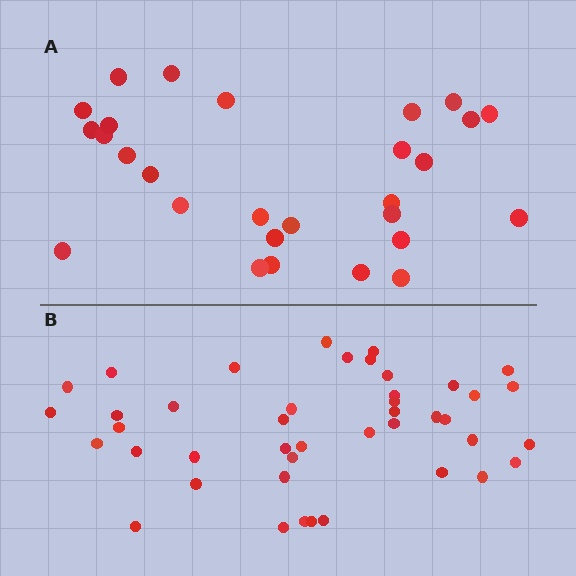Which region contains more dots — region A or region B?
Region B (the bottom region) has more dots.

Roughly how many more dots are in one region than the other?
Region B has approximately 15 more dots than region A.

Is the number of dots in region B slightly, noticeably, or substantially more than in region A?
Region B has substantially more. The ratio is roughly 1.5 to 1.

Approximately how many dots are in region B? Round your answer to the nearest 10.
About 40 dots. (The exact count is 43, which rounds to 40.)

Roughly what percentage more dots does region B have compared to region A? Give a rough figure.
About 55% more.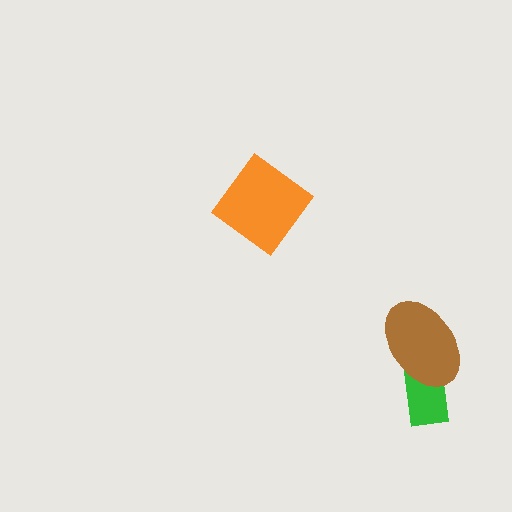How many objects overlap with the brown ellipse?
1 object overlaps with the brown ellipse.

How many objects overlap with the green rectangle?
1 object overlaps with the green rectangle.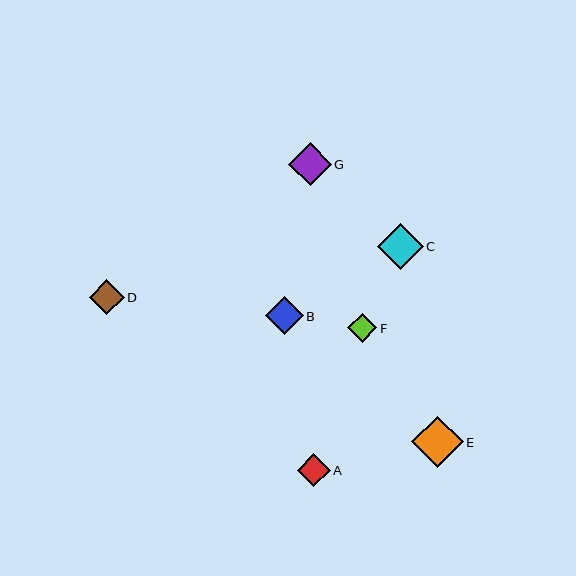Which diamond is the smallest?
Diamond F is the smallest with a size of approximately 29 pixels.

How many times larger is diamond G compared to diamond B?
Diamond G is approximately 1.1 times the size of diamond B.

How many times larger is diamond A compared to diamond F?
Diamond A is approximately 1.1 times the size of diamond F.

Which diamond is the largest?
Diamond E is the largest with a size of approximately 52 pixels.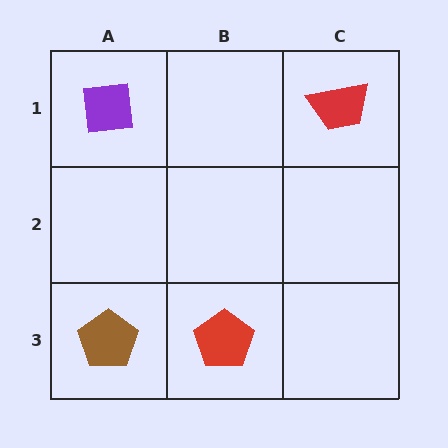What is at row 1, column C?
A red trapezoid.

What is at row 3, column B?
A red pentagon.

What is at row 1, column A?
A purple square.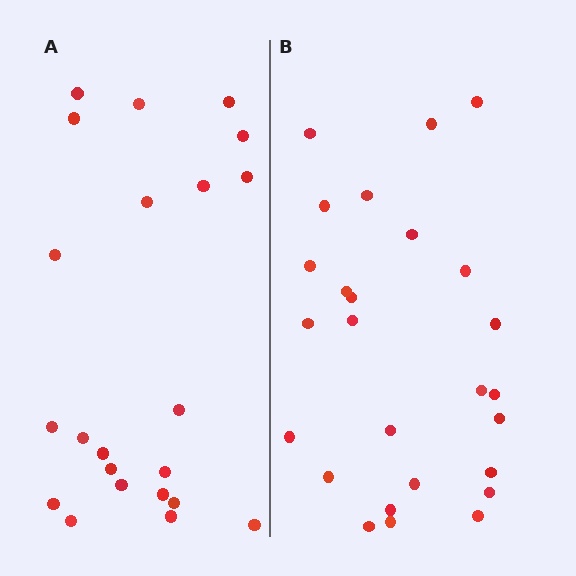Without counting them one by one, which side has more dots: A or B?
Region B (the right region) has more dots.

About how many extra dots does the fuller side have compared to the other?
Region B has about 4 more dots than region A.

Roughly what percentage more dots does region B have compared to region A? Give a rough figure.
About 20% more.